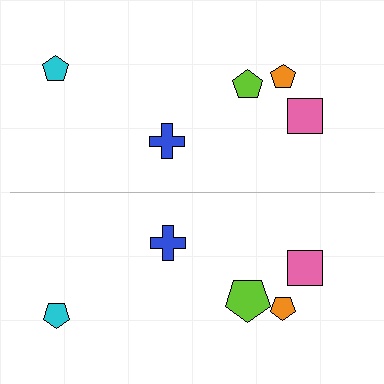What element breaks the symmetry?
The lime pentagon on the bottom side has a different size than its mirror counterpart.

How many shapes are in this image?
There are 10 shapes in this image.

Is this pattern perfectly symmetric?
No, the pattern is not perfectly symmetric. The lime pentagon on the bottom side has a different size than its mirror counterpart.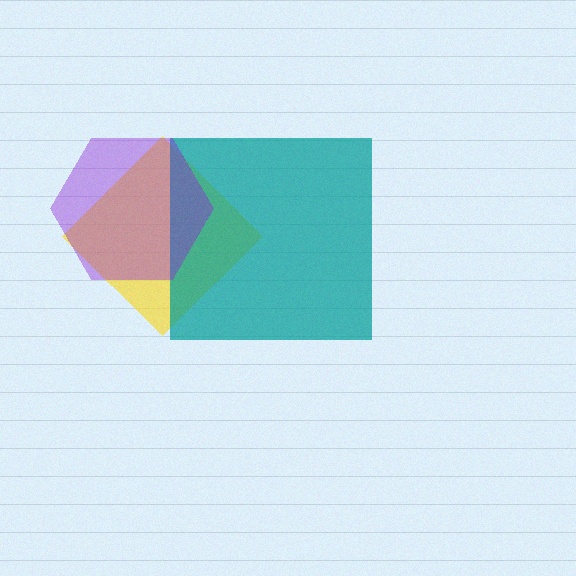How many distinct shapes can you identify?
There are 3 distinct shapes: a yellow diamond, a teal square, a purple hexagon.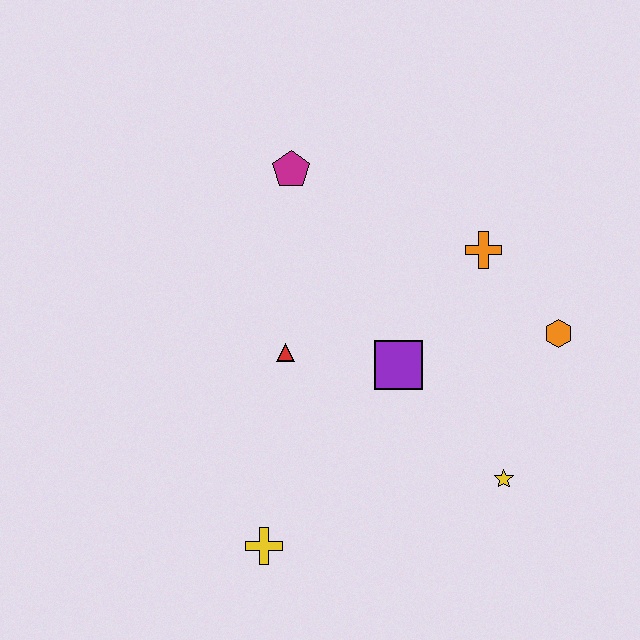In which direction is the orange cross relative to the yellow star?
The orange cross is above the yellow star.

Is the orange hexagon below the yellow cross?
No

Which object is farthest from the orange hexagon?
The yellow cross is farthest from the orange hexagon.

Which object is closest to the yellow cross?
The red triangle is closest to the yellow cross.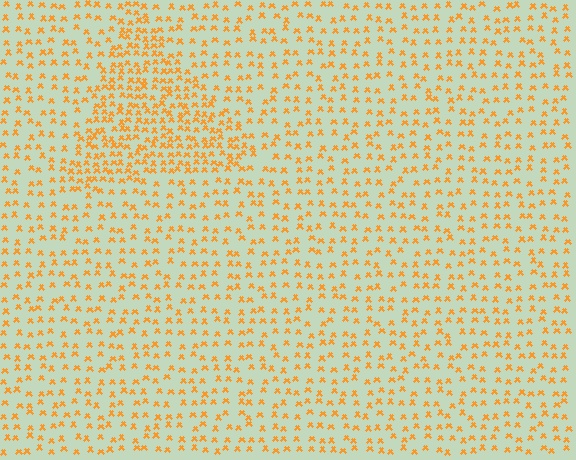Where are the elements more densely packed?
The elements are more densely packed inside the triangle boundary.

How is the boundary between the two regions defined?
The boundary is defined by a change in element density (approximately 2.0x ratio). All elements are the same color, size, and shape.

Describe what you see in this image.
The image contains small orange elements arranged at two different densities. A triangle-shaped region is visible where the elements are more densely packed than the surrounding area.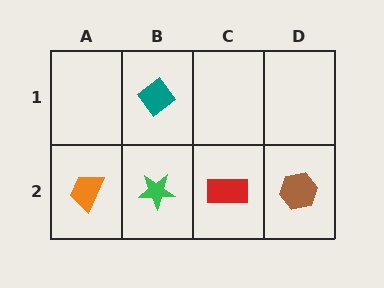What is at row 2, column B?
A green star.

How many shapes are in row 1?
1 shape.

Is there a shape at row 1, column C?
No, that cell is empty.